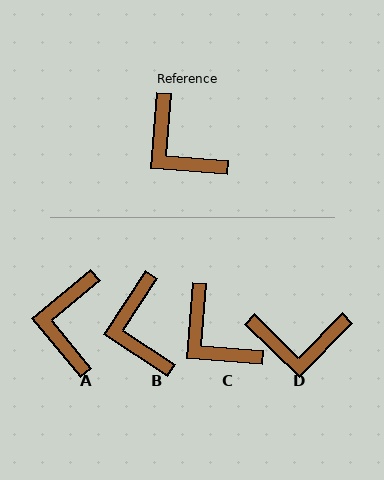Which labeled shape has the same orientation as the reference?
C.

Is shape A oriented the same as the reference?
No, it is off by about 46 degrees.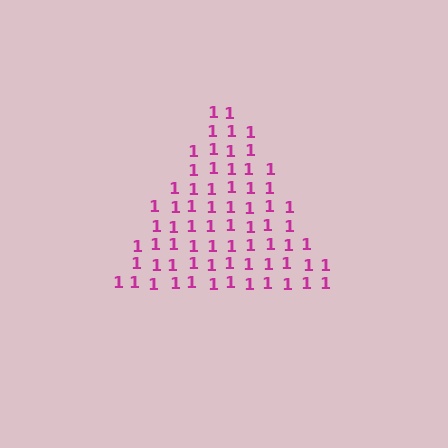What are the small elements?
The small elements are digit 1's.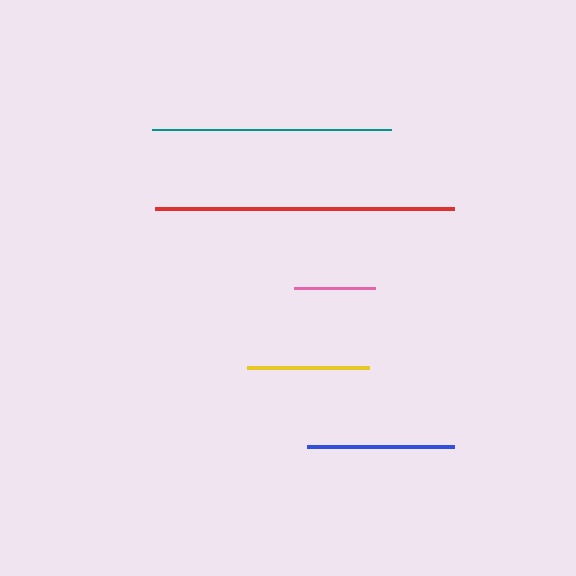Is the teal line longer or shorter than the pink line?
The teal line is longer than the pink line.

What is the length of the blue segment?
The blue segment is approximately 148 pixels long.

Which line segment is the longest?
The red line is the longest at approximately 299 pixels.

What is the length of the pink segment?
The pink segment is approximately 80 pixels long.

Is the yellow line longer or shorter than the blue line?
The blue line is longer than the yellow line.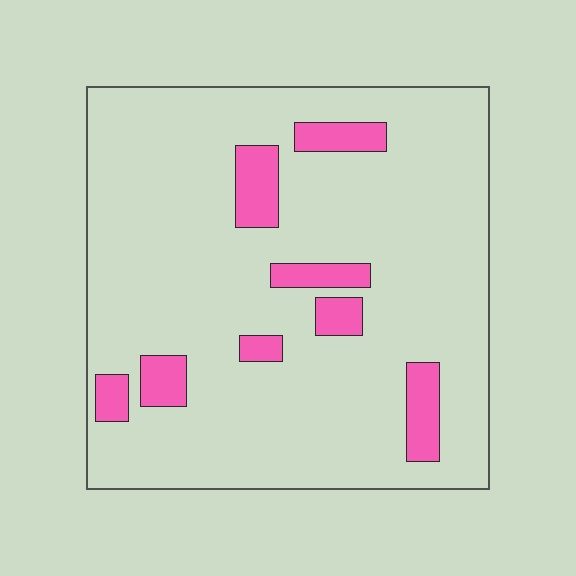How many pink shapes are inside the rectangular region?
8.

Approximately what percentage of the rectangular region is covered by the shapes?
Approximately 10%.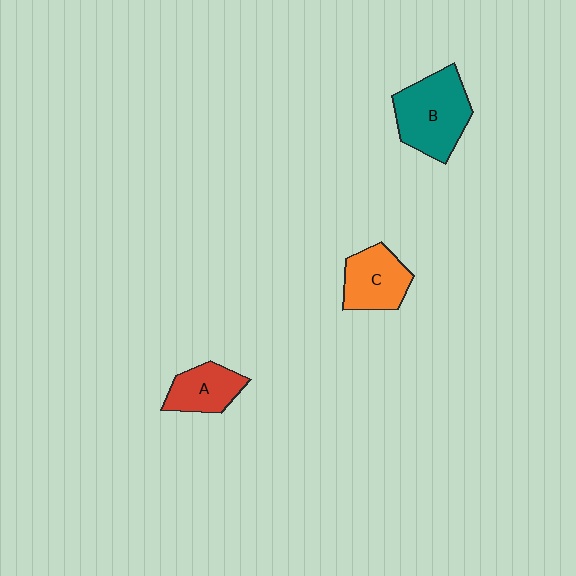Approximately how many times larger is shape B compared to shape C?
Approximately 1.4 times.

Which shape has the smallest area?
Shape A (red).